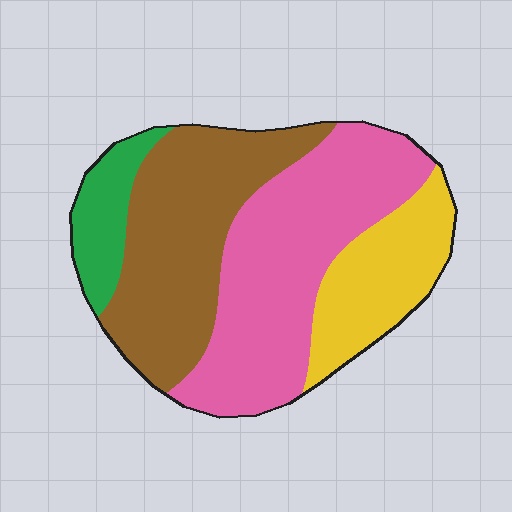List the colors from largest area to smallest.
From largest to smallest: pink, brown, yellow, green.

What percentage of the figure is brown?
Brown covers about 35% of the figure.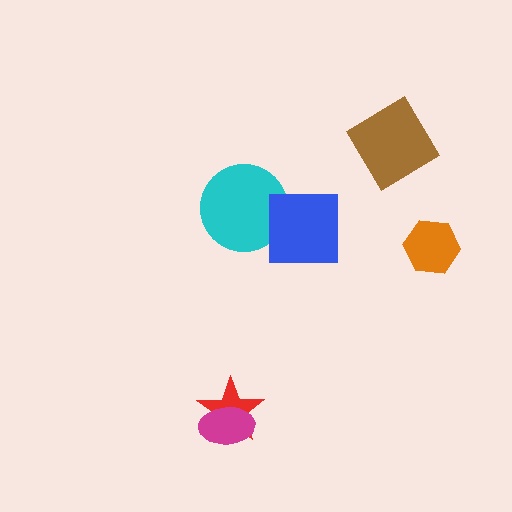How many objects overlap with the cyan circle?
1 object overlaps with the cyan circle.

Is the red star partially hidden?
Yes, it is partially covered by another shape.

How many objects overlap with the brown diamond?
0 objects overlap with the brown diamond.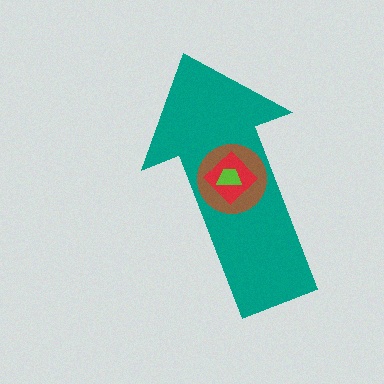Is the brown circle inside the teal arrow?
Yes.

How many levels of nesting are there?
4.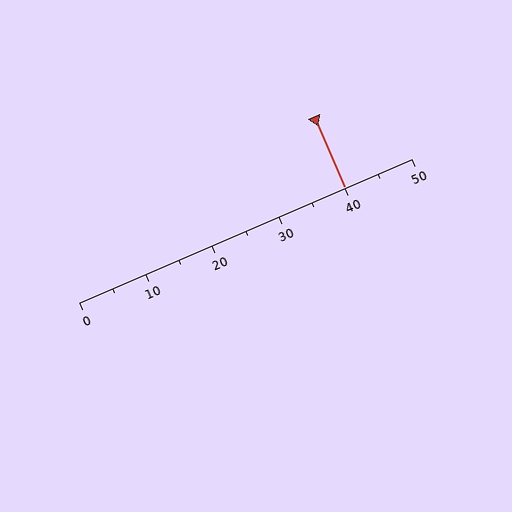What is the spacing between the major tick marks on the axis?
The major ticks are spaced 10 apart.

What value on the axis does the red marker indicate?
The marker indicates approximately 40.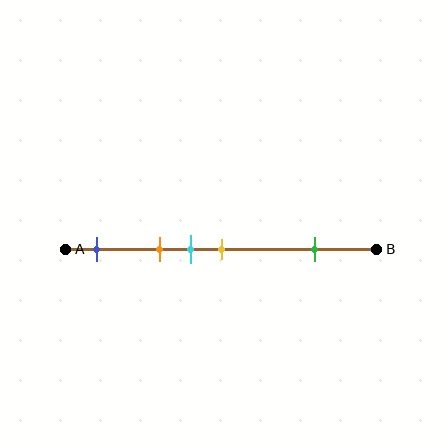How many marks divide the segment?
There are 5 marks dividing the segment.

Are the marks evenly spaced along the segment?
No, the marks are not evenly spaced.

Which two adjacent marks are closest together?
The cyan and yellow marks are the closest adjacent pair.